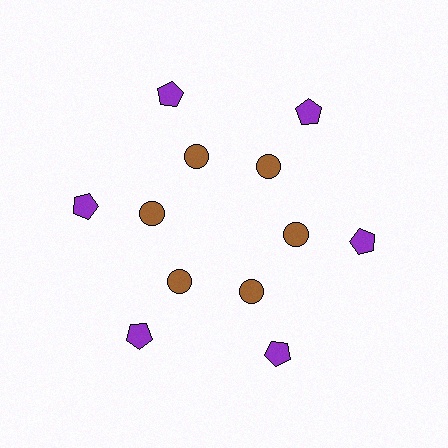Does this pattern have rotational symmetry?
Yes, this pattern has 6-fold rotational symmetry. It looks the same after rotating 60 degrees around the center.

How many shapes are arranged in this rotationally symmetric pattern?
There are 18 shapes, arranged in 6 groups of 3.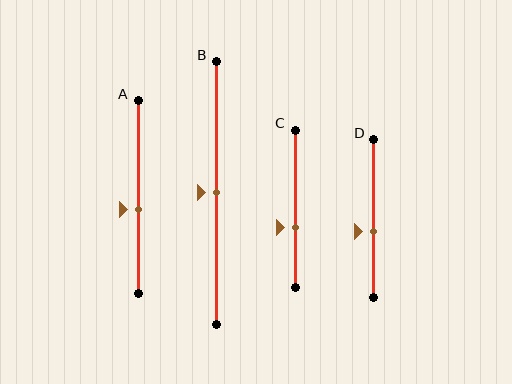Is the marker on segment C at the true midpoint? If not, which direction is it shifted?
No, the marker on segment C is shifted downward by about 12% of the segment length.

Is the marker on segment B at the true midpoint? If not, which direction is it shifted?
Yes, the marker on segment B is at the true midpoint.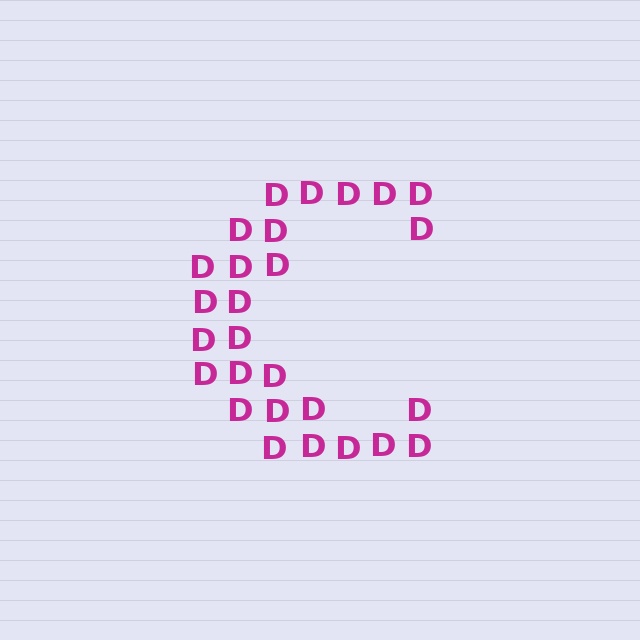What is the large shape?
The large shape is the letter C.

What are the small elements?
The small elements are letter D's.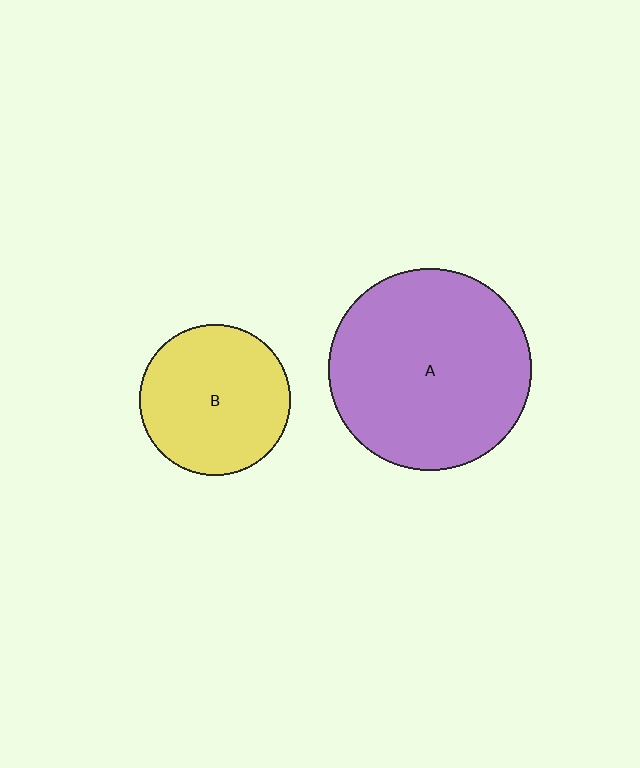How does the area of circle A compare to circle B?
Approximately 1.8 times.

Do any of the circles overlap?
No, none of the circles overlap.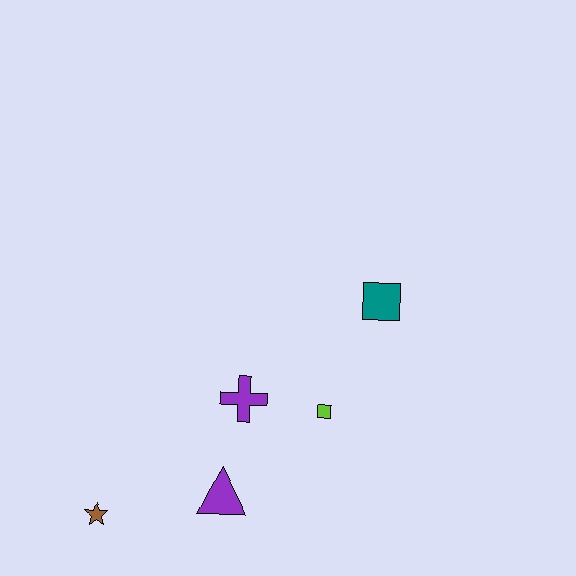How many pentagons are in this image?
There are no pentagons.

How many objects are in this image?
There are 5 objects.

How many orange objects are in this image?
There are no orange objects.